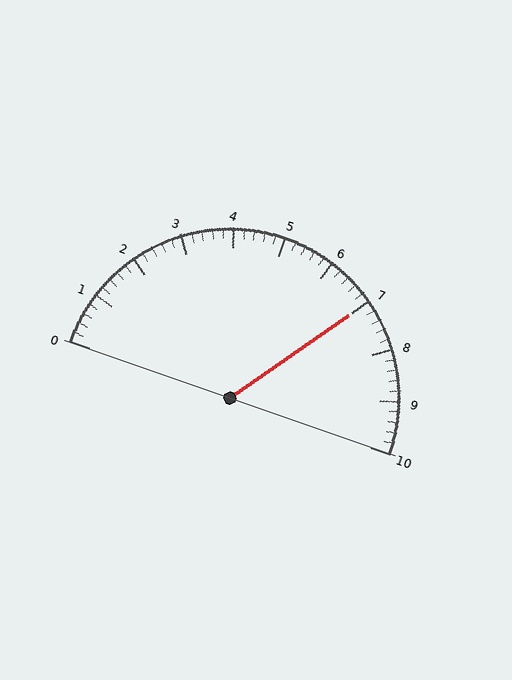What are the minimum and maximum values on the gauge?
The gauge ranges from 0 to 10.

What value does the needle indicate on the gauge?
The needle indicates approximately 7.0.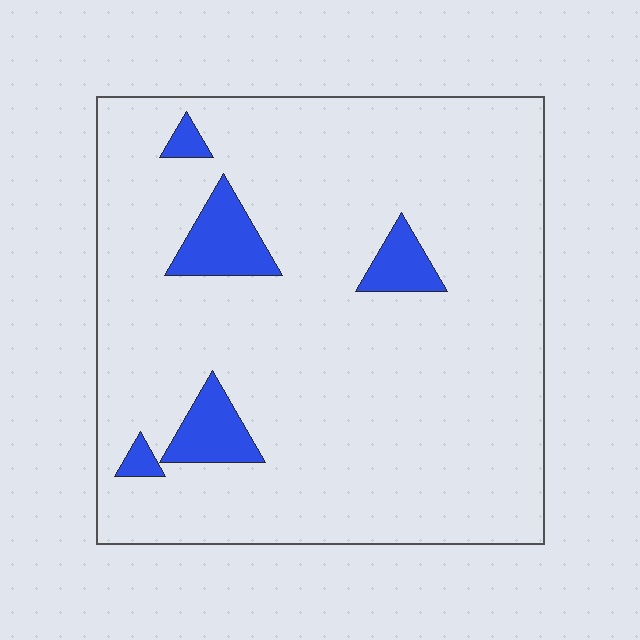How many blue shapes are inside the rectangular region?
5.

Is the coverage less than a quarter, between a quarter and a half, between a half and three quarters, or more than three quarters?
Less than a quarter.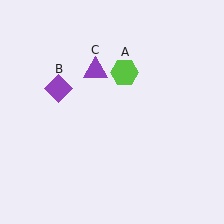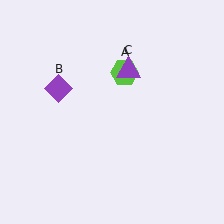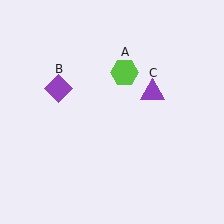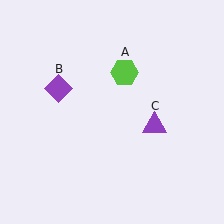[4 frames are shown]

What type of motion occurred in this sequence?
The purple triangle (object C) rotated clockwise around the center of the scene.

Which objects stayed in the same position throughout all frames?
Lime hexagon (object A) and purple diamond (object B) remained stationary.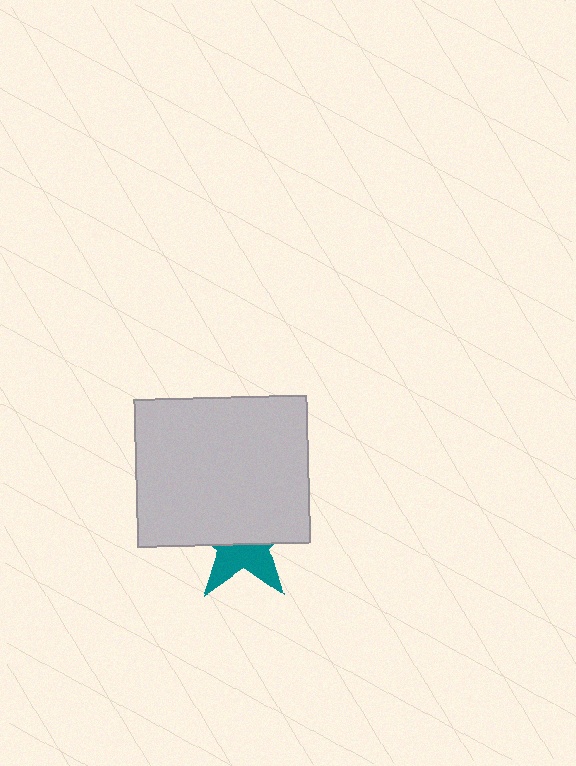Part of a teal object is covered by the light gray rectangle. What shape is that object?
It is a star.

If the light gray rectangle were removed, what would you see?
You would see the complete teal star.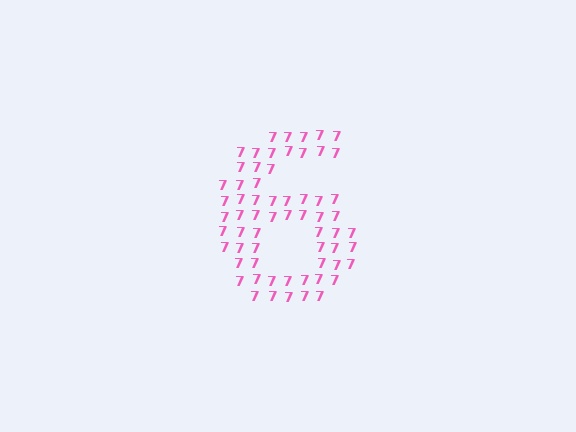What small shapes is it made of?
It is made of small digit 7's.